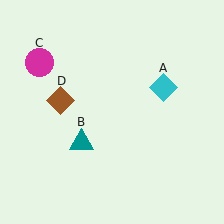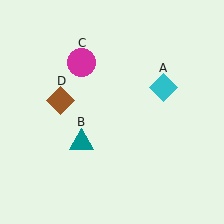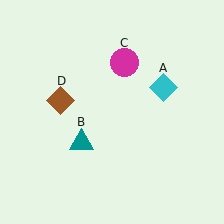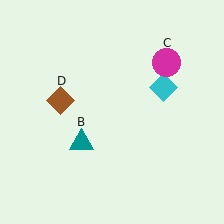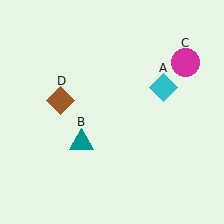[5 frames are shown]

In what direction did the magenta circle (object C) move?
The magenta circle (object C) moved right.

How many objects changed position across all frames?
1 object changed position: magenta circle (object C).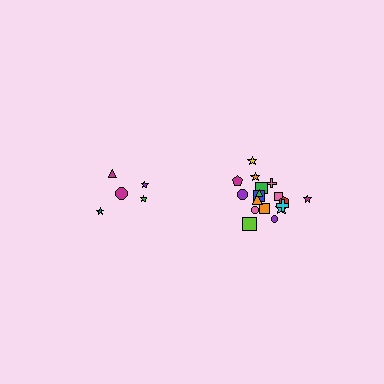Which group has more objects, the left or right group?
The right group.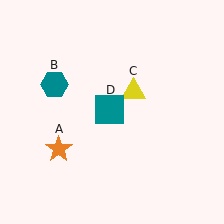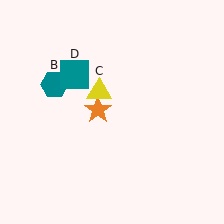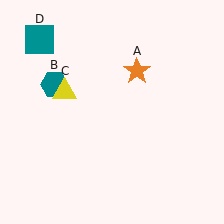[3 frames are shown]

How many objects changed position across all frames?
3 objects changed position: orange star (object A), yellow triangle (object C), teal square (object D).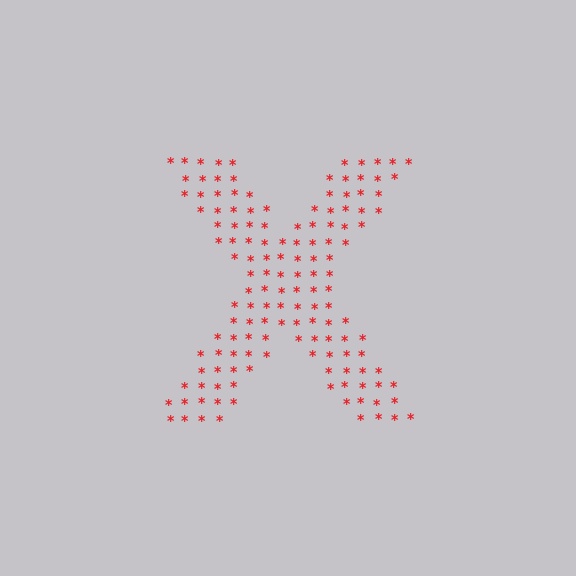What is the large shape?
The large shape is the letter X.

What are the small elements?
The small elements are asterisks.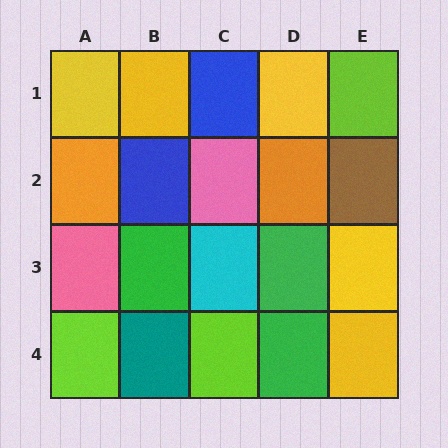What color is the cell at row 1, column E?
Lime.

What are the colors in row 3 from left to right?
Pink, green, cyan, green, yellow.